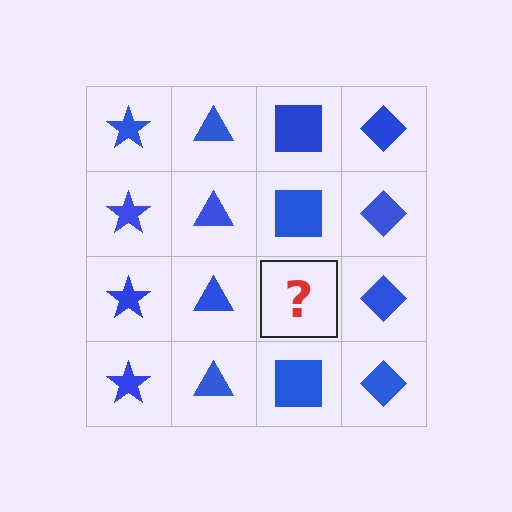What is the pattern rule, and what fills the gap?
The rule is that each column has a consistent shape. The gap should be filled with a blue square.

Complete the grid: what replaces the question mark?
The question mark should be replaced with a blue square.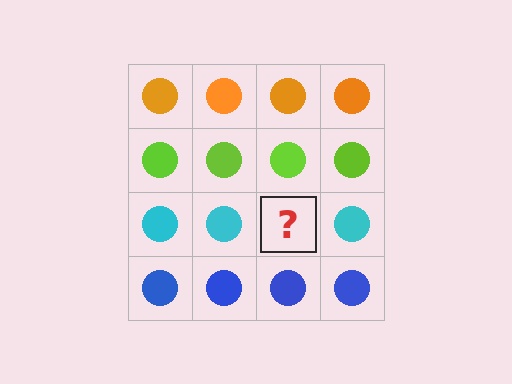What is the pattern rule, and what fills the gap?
The rule is that each row has a consistent color. The gap should be filled with a cyan circle.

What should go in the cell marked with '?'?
The missing cell should contain a cyan circle.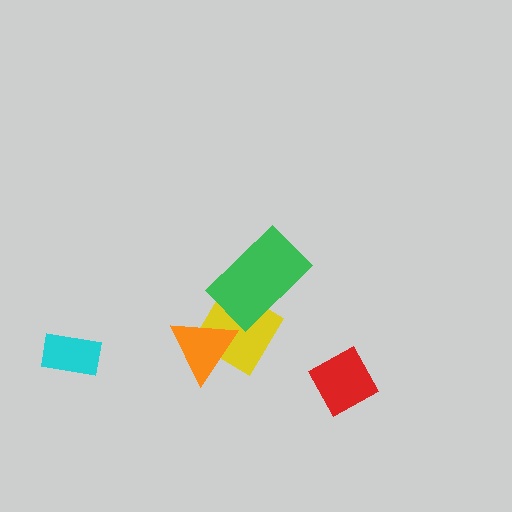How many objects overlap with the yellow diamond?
2 objects overlap with the yellow diamond.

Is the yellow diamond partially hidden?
Yes, it is partially covered by another shape.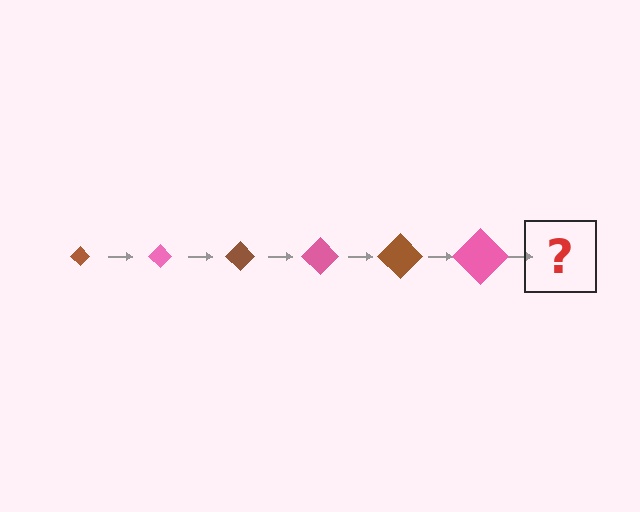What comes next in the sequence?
The next element should be a brown diamond, larger than the previous one.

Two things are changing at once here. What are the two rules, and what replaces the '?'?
The two rules are that the diamond grows larger each step and the color cycles through brown and pink. The '?' should be a brown diamond, larger than the previous one.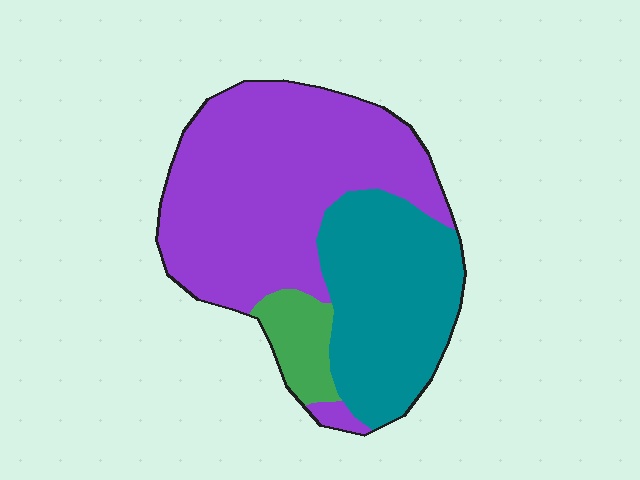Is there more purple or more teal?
Purple.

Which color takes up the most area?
Purple, at roughly 55%.